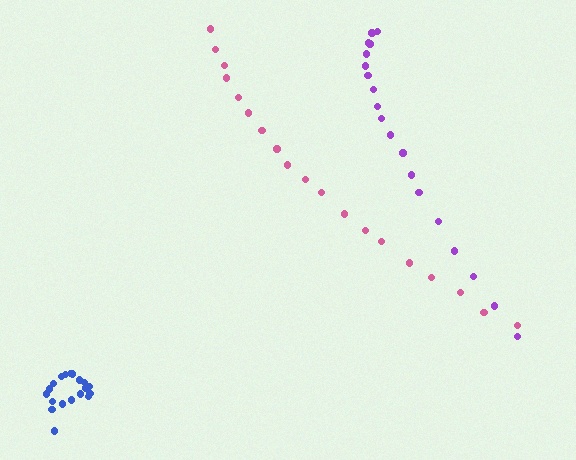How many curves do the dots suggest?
There are 3 distinct paths.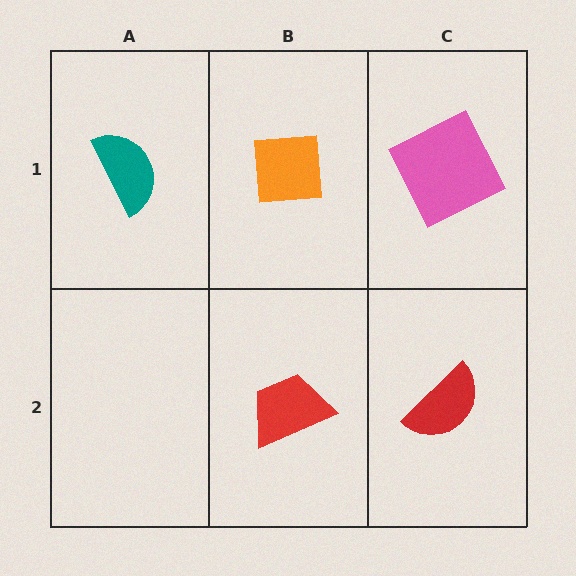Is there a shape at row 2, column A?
No, that cell is empty.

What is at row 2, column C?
A red semicircle.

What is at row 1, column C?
A pink square.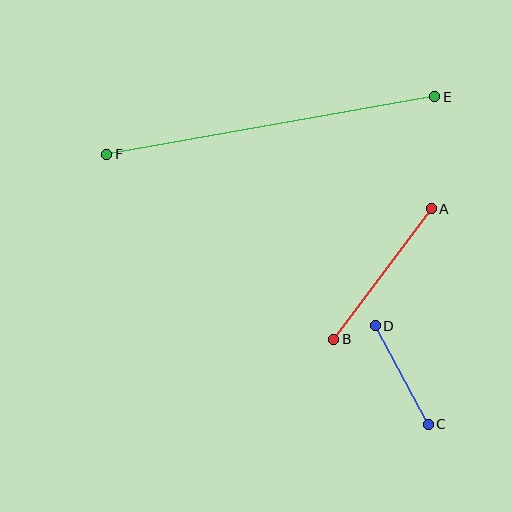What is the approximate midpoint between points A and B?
The midpoint is at approximately (382, 274) pixels.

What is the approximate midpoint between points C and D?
The midpoint is at approximately (402, 375) pixels.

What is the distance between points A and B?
The distance is approximately 163 pixels.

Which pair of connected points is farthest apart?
Points E and F are farthest apart.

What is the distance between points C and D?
The distance is approximately 112 pixels.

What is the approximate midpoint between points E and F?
The midpoint is at approximately (271, 125) pixels.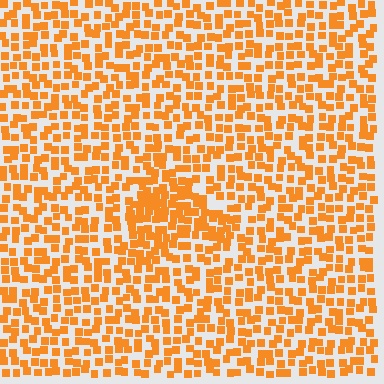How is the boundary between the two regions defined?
The boundary is defined by a change in element density (approximately 1.6x ratio). All elements are the same color, size, and shape.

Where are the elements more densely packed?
The elements are more densely packed inside the triangle boundary.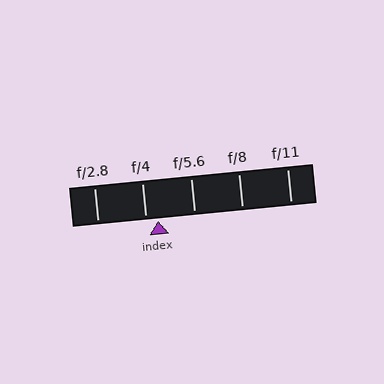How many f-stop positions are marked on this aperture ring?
There are 5 f-stop positions marked.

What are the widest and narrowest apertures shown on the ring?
The widest aperture shown is f/2.8 and the narrowest is f/11.